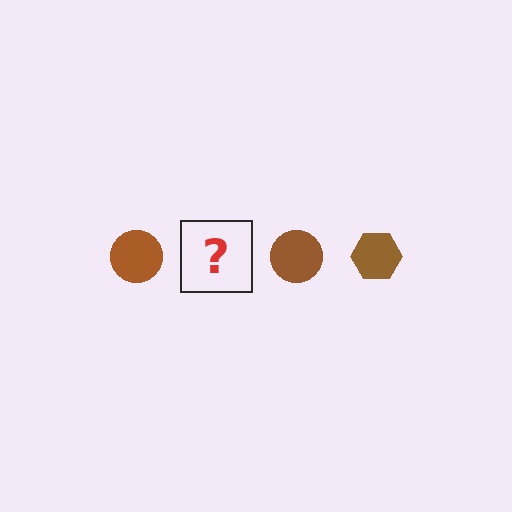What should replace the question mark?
The question mark should be replaced with a brown hexagon.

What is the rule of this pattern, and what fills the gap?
The rule is that the pattern cycles through circle, hexagon shapes in brown. The gap should be filled with a brown hexagon.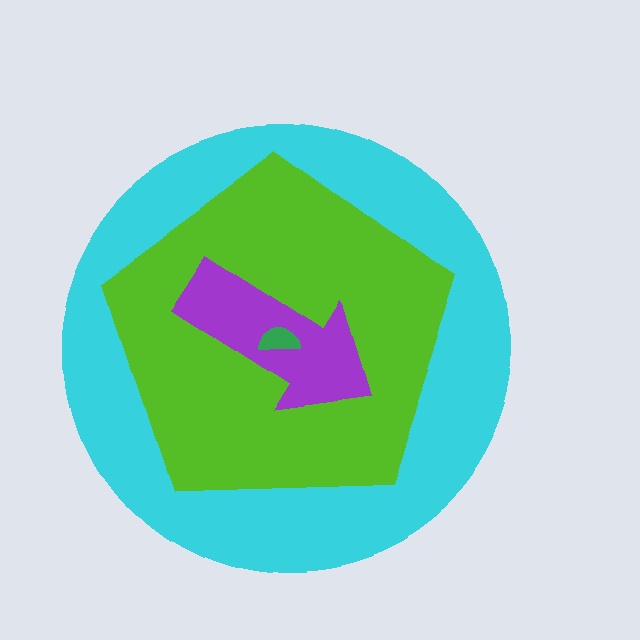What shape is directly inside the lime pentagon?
The purple arrow.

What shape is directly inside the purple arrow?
The green semicircle.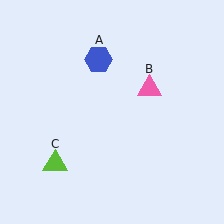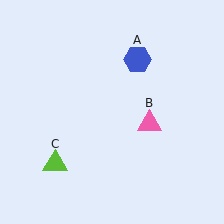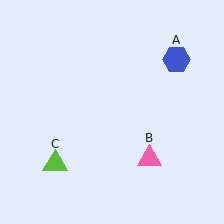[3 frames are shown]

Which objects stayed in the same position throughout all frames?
Lime triangle (object C) remained stationary.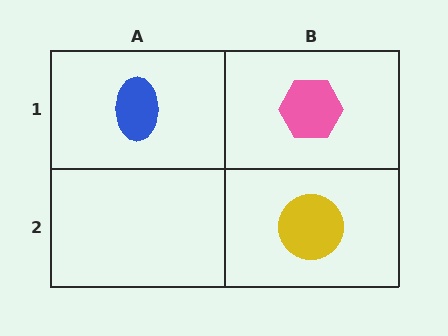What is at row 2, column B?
A yellow circle.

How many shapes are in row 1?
2 shapes.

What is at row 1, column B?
A pink hexagon.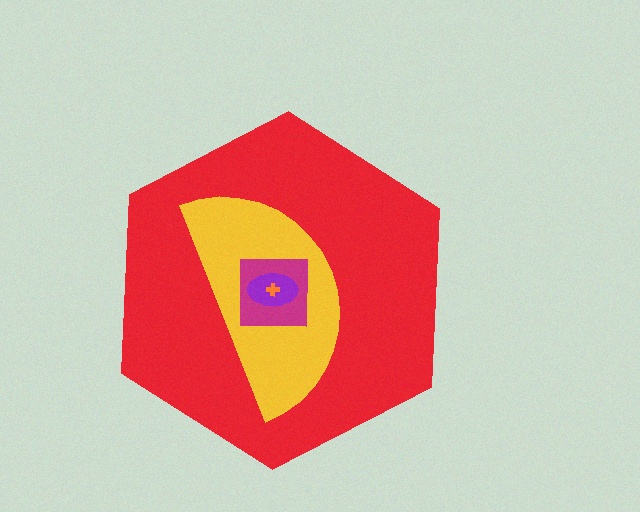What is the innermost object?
The orange cross.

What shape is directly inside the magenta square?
The purple ellipse.